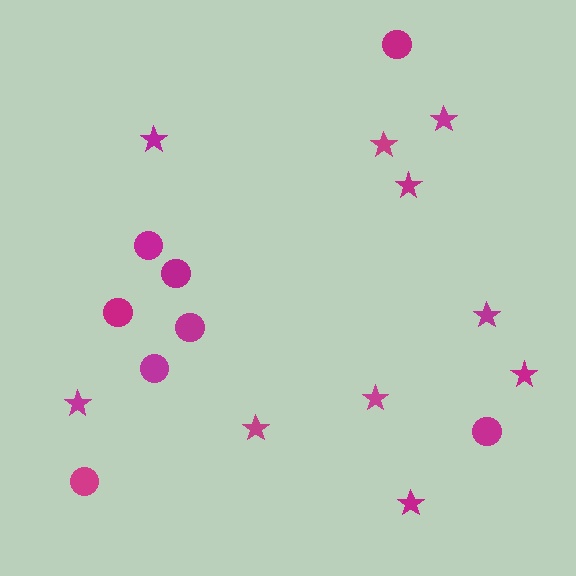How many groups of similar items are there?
There are 2 groups: one group of circles (8) and one group of stars (10).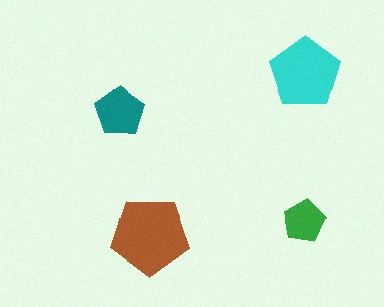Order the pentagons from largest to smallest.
the brown one, the cyan one, the teal one, the green one.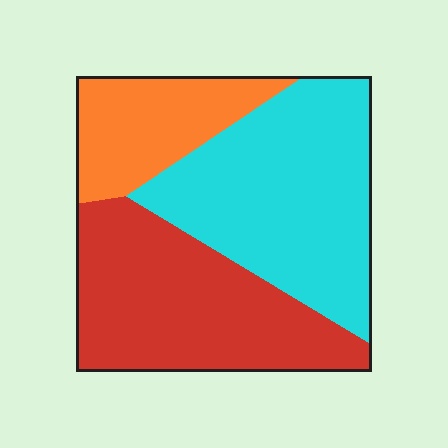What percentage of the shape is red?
Red takes up between a third and a half of the shape.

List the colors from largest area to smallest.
From largest to smallest: cyan, red, orange.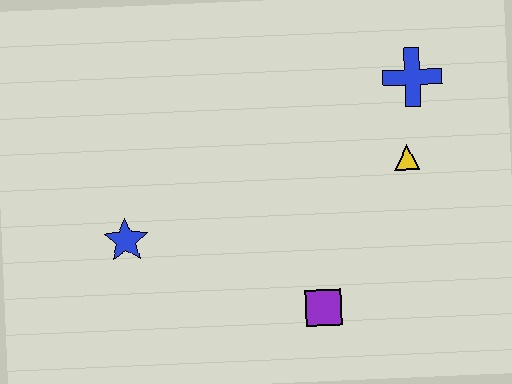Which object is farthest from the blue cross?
The blue star is farthest from the blue cross.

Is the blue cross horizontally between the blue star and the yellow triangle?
No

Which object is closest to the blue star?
The purple square is closest to the blue star.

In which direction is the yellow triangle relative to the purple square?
The yellow triangle is above the purple square.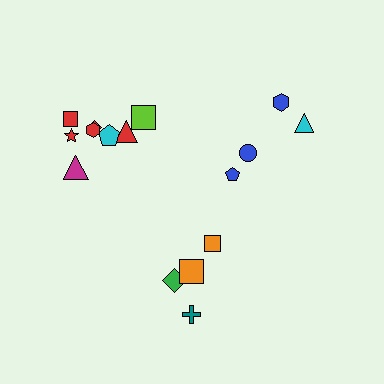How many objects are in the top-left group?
There are 8 objects.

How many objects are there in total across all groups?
There are 16 objects.